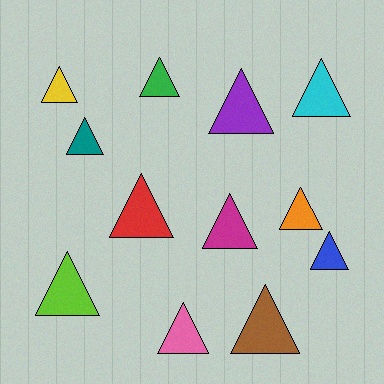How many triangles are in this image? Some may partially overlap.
There are 12 triangles.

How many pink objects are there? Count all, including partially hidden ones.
There is 1 pink object.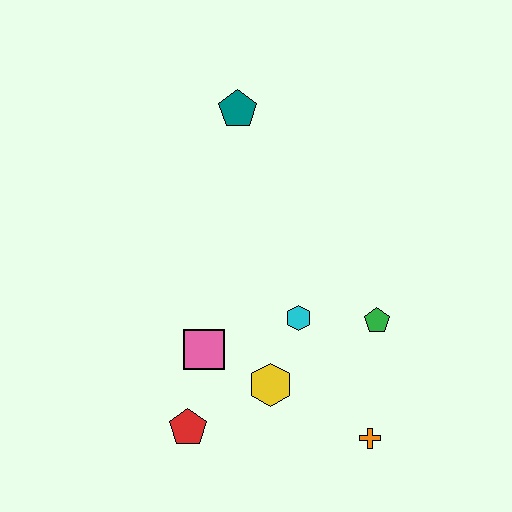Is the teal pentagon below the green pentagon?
No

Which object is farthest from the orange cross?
The teal pentagon is farthest from the orange cross.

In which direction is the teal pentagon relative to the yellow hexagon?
The teal pentagon is above the yellow hexagon.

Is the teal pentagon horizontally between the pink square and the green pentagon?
Yes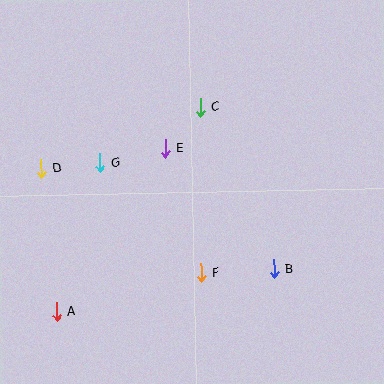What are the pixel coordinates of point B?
Point B is at (274, 269).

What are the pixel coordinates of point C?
Point C is at (200, 107).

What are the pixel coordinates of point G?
Point G is at (100, 162).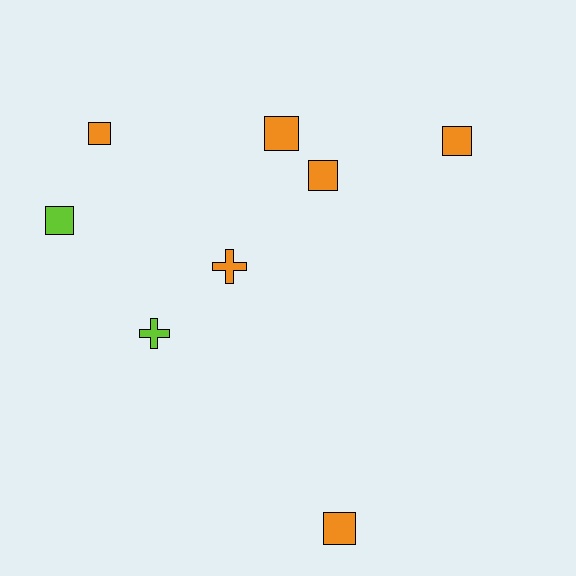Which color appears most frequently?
Orange, with 6 objects.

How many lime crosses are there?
There is 1 lime cross.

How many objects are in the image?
There are 8 objects.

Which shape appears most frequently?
Square, with 6 objects.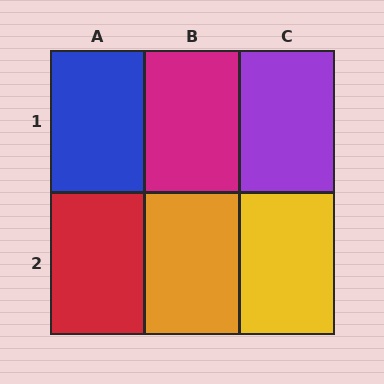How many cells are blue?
1 cell is blue.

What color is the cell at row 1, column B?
Magenta.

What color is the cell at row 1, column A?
Blue.